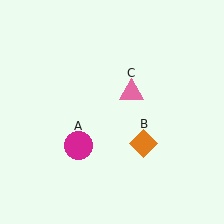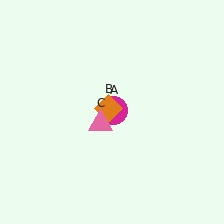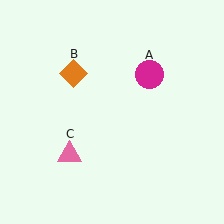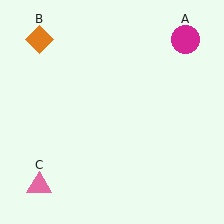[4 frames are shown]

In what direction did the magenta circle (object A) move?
The magenta circle (object A) moved up and to the right.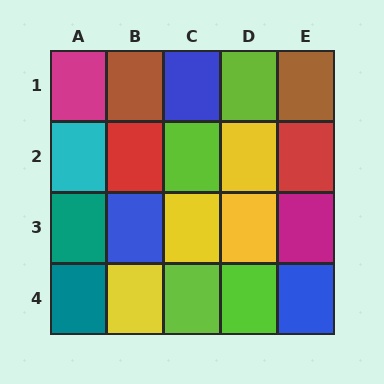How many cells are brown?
2 cells are brown.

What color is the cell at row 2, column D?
Yellow.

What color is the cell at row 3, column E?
Magenta.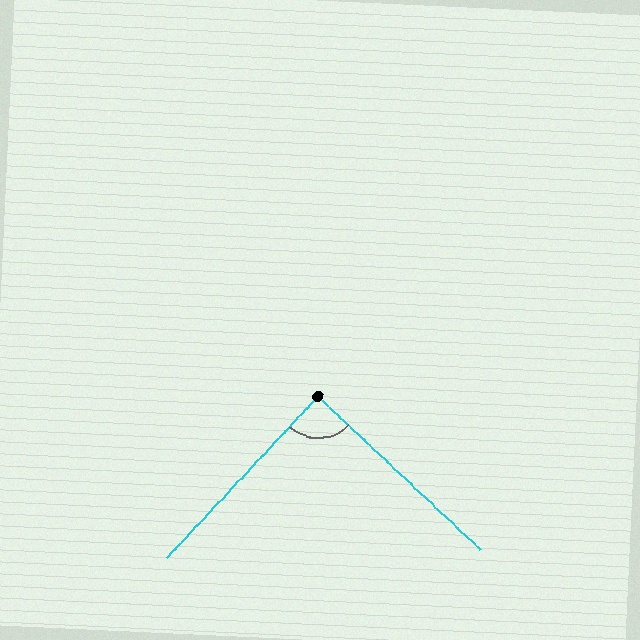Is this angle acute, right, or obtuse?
It is approximately a right angle.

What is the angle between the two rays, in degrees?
Approximately 90 degrees.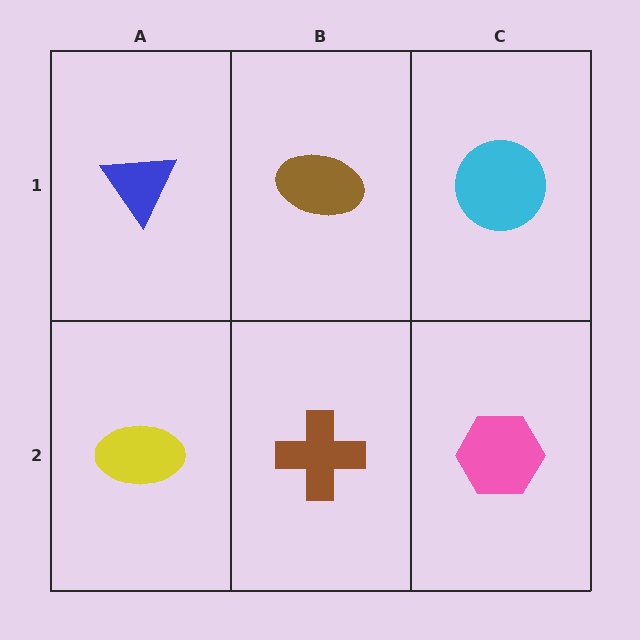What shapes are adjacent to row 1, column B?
A brown cross (row 2, column B), a blue triangle (row 1, column A), a cyan circle (row 1, column C).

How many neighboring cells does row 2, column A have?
2.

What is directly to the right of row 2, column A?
A brown cross.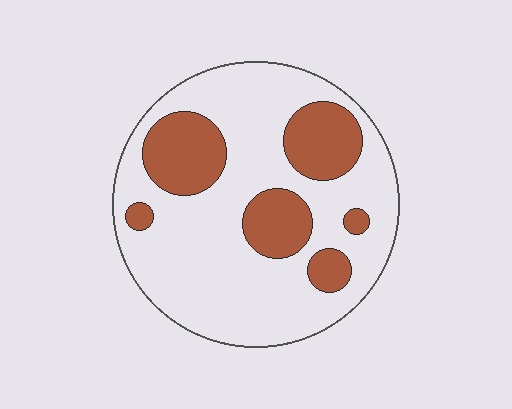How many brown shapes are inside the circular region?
6.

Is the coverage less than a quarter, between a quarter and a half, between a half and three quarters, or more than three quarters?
Between a quarter and a half.